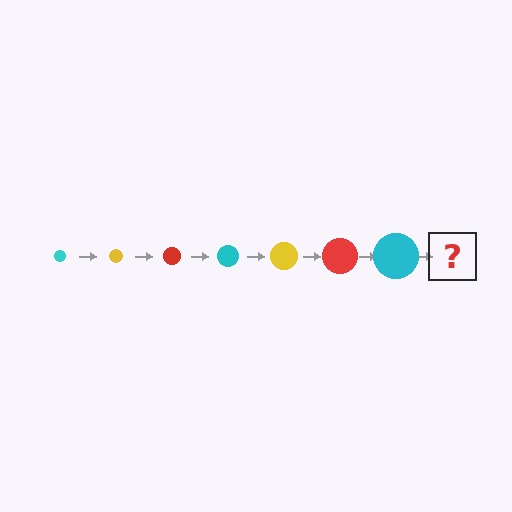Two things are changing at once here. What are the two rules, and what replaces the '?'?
The two rules are that the circle grows larger each step and the color cycles through cyan, yellow, and red. The '?' should be a yellow circle, larger than the previous one.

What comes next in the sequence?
The next element should be a yellow circle, larger than the previous one.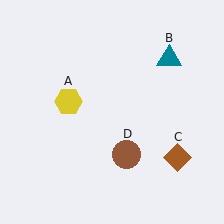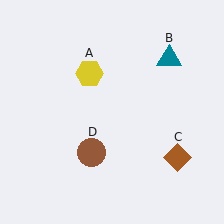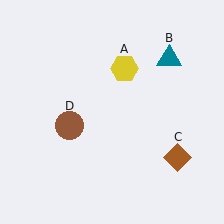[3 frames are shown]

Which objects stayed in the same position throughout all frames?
Teal triangle (object B) and brown diamond (object C) remained stationary.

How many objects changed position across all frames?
2 objects changed position: yellow hexagon (object A), brown circle (object D).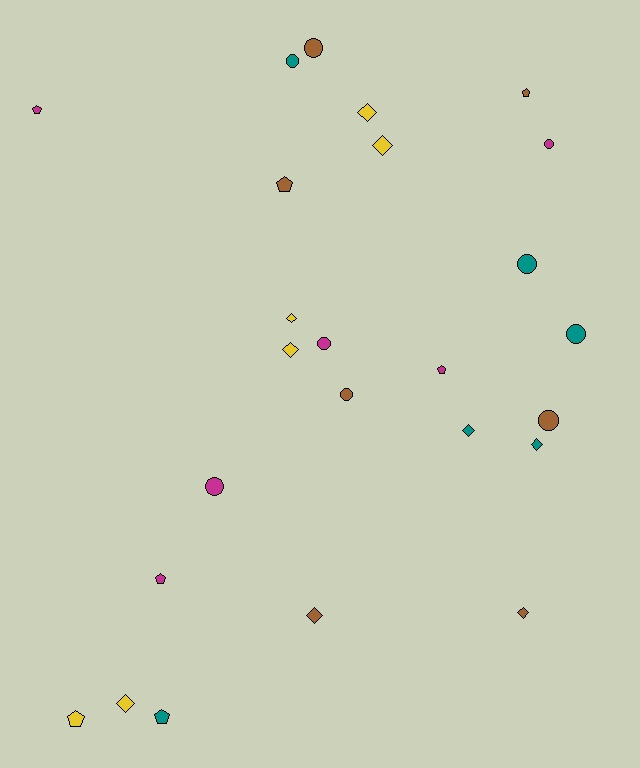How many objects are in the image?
There are 25 objects.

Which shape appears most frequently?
Diamond, with 9 objects.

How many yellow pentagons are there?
There is 1 yellow pentagon.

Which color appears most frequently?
Brown, with 7 objects.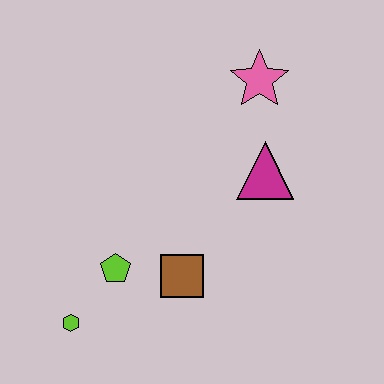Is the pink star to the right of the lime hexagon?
Yes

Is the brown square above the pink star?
No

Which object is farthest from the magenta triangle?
The lime hexagon is farthest from the magenta triangle.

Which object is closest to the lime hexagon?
The lime pentagon is closest to the lime hexagon.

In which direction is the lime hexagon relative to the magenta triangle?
The lime hexagon is to the left of the magenta triangle.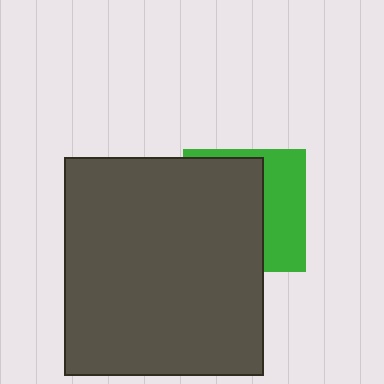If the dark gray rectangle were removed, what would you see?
You would see the complete green square.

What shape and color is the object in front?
The object in front is a dark gray rectangle.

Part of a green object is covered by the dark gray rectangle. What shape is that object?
It is a square.